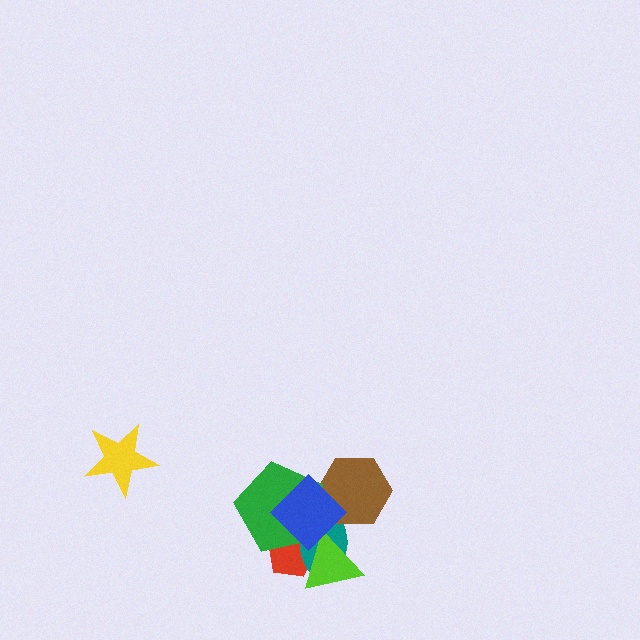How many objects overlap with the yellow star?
0 objects overlap with the yellow star.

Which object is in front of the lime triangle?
The blue diamond is in front of the lime triangle.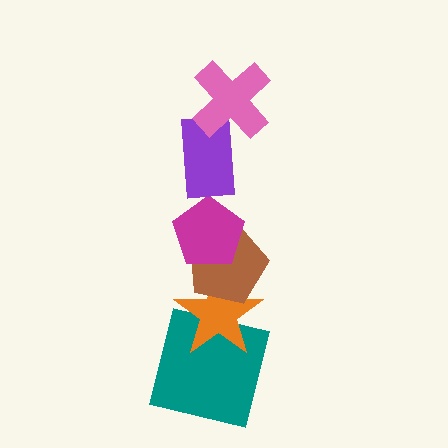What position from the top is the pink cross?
The pink cross is 1st from the top.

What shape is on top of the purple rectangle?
The pink cross is on top of the purple rectangle.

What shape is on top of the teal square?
The orange star is on top of the teal square.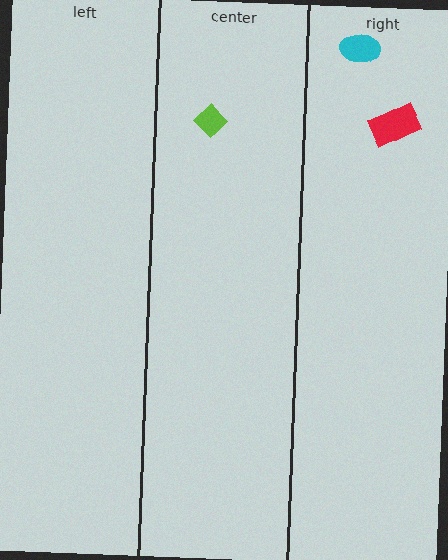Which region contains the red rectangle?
The right region.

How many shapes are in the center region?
1.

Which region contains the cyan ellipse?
The right region.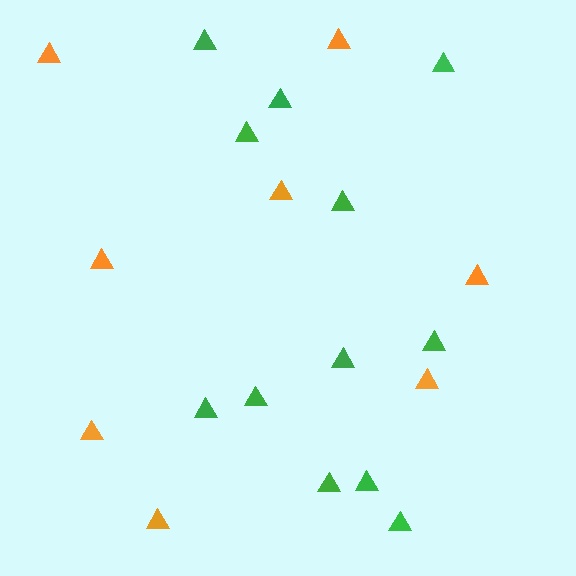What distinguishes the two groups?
There are 2 groups: one group of green triangles (12) and one group of orange triangles (8).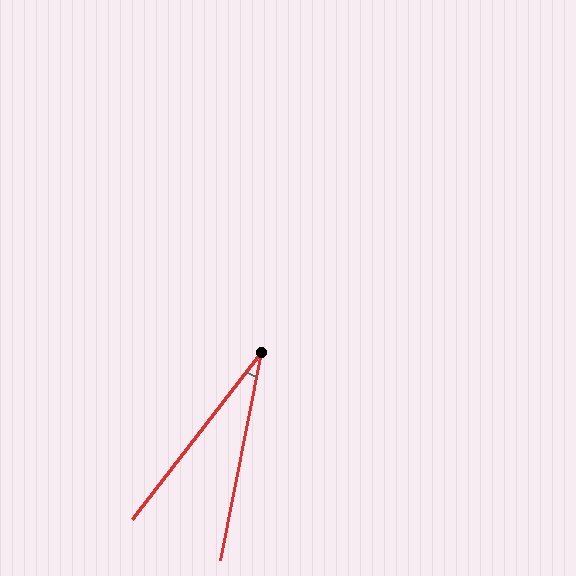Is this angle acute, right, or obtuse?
It is acute.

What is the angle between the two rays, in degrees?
Approximately 27 degrees.